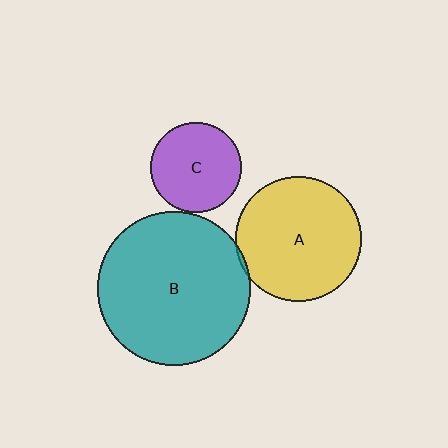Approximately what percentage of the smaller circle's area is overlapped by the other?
Approximately 5%.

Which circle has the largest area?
Circle B (teal).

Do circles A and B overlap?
Yes.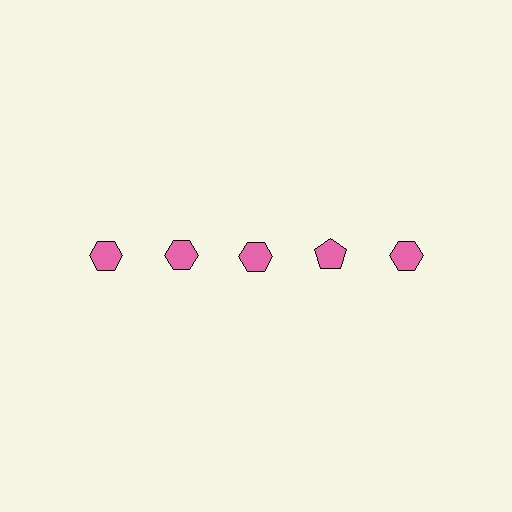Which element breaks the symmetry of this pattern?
The pink pentagon in the top row, second from right column breaks the symmetry. All other shapes are pink hexagons.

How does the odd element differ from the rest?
It has a different shape: pentagon instead of hexagon.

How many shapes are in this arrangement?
There are 5 shapes arranged in a grid pattern.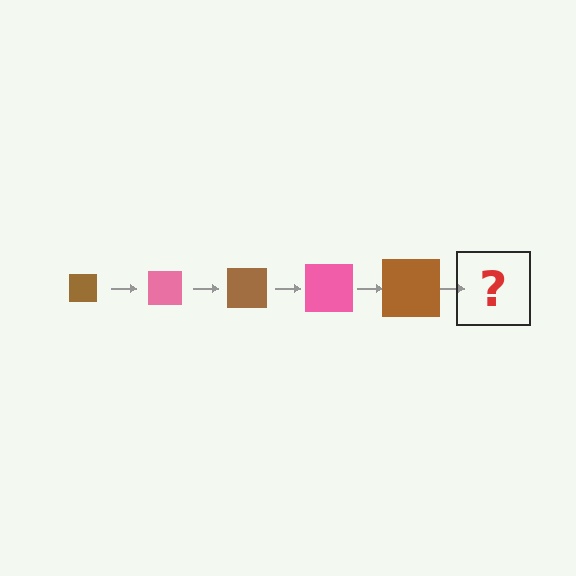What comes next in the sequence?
The next element should be a pink square, larger than the previous one.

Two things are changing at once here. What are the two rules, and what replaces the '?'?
The two rules are that the square grows larger each step and the color cycles through brown and pink. The '?' should be a pink square, larger than the previous one.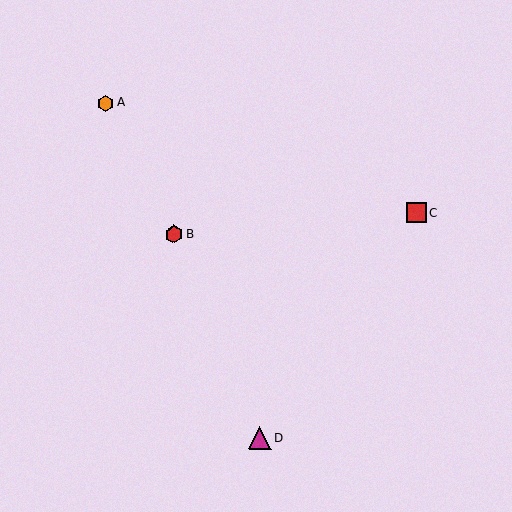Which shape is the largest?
The magenta triangle (labeled D) is the largest.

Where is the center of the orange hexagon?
The center of the orange hexagon is at (106, 103).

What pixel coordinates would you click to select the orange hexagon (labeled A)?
Click at (106, 103) to select the orange hexagon A.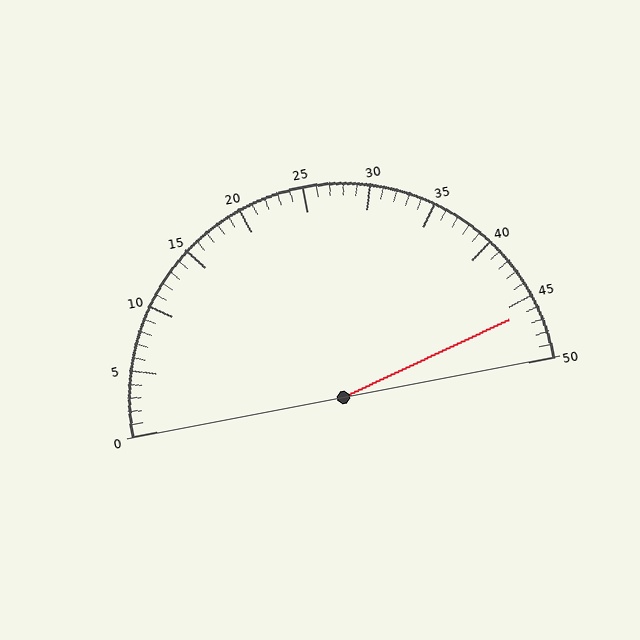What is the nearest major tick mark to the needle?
The nearest major tick mark is 45.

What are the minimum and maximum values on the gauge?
The gauge ranges from 0 to 50.